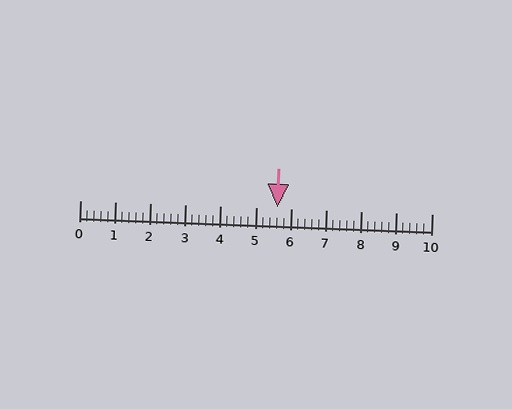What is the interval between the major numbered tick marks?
The major tick marks are spaced 1 units apart.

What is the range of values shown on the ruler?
The ruler shows values from 0 to 10.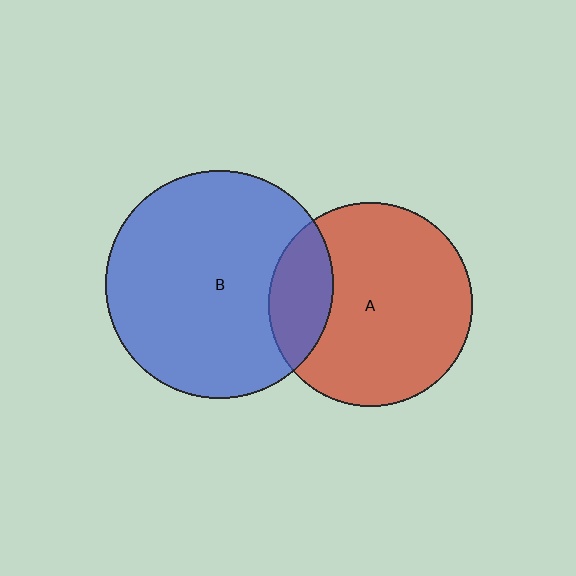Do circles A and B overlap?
Yes.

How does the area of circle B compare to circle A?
Approximately 1.2 times.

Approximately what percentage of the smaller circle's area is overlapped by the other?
Approximately 20%.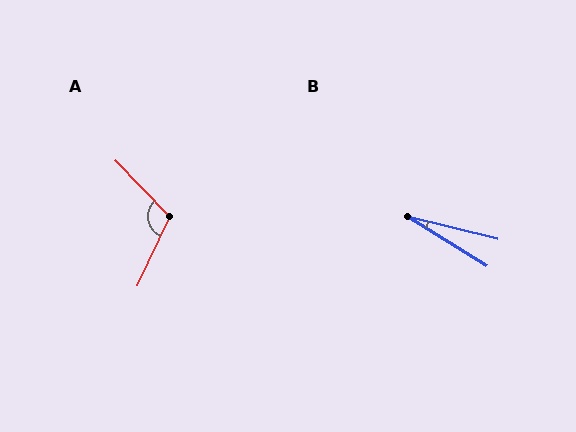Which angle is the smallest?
B, at approximately 18 degrees.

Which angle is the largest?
A, at approximately 111 degrees.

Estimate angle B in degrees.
Approximately 18 degrees.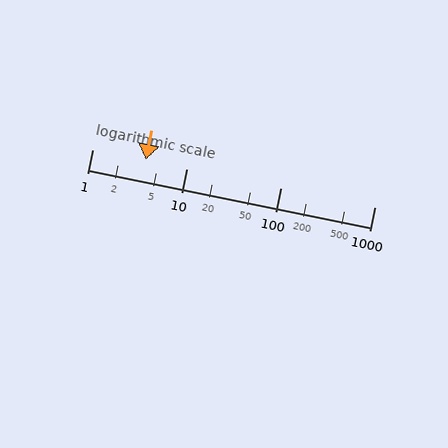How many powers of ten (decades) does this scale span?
The scale spans 3 decades, from 1 to 1000.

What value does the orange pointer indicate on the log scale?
The pointer indicates approximately 3.7.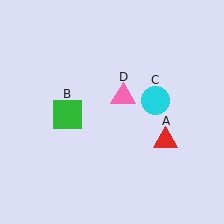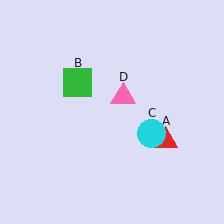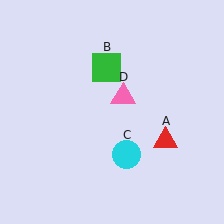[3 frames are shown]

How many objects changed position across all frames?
2 objects changed position: green square (object B), cyan circle (object C).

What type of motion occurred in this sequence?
The green square (object B), cyan circle (object C) rotated clockwise around the center of the scene.